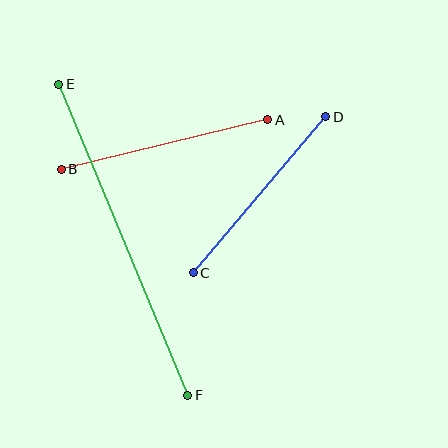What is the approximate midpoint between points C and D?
The midpoint is at approximately (259, 195) pixels.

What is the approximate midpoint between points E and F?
The midpoint is at approximately (123, 240) pixels.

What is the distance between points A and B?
The distance is approximately 212 pixels.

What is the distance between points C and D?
The distance is approximately 205 pixels.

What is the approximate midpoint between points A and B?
The midpoint is at approximately (165, 145) pixels.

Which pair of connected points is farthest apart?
Points E and F are farthest apart.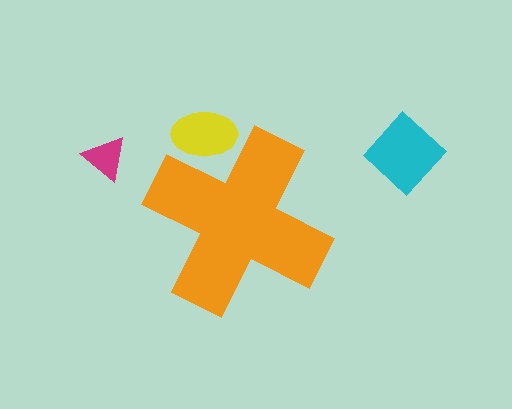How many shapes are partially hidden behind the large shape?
1 shape is partially hidden.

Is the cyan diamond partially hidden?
No, the cyan diamond is fully visible.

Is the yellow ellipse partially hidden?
Yes, the yellow ellipse is partially hidden behind the orange cross.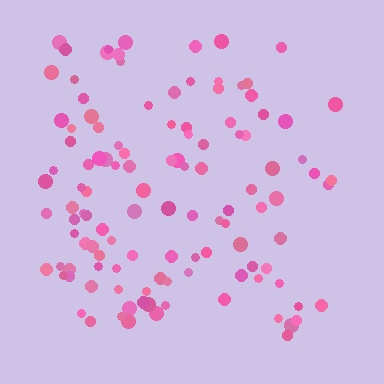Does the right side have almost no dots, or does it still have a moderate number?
Still a moderate number, just noticeably fewer than the left.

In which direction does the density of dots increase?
From right to left, with the left side densest.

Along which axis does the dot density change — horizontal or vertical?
Horizontal.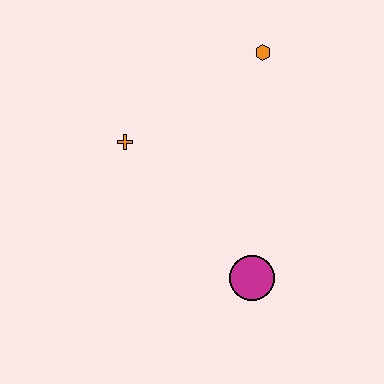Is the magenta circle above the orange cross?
No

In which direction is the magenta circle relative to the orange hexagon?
The magenta circle is below the orange hexagon.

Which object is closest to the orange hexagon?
The orange cross is closest to the orange hexagon.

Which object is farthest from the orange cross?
The magenta circle is farthest from the orange cross.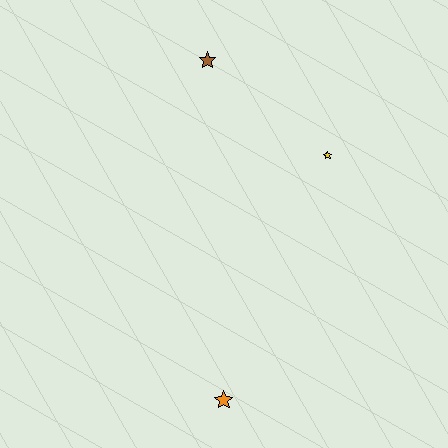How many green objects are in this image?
There are no green objects.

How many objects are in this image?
There are 3 objects.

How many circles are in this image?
There are no circles.